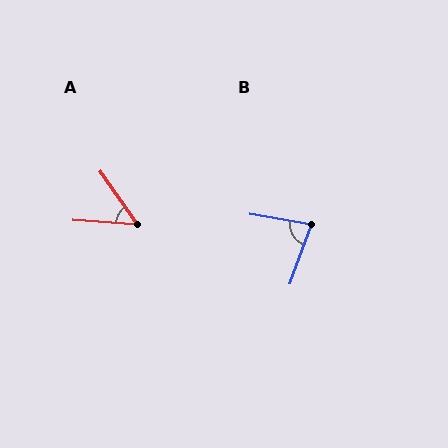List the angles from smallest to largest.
A (51°), B (80°).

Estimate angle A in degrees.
Approximately 51 degrees.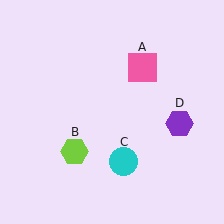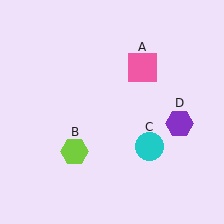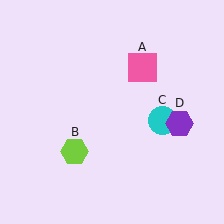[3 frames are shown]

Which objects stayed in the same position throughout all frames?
Pink square (object A) and lime hexagon (object B) and purple hexagon (object D) remained stationary.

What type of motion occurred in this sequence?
The cyan circle (object C) rotated counterclockwise around the center of the scene.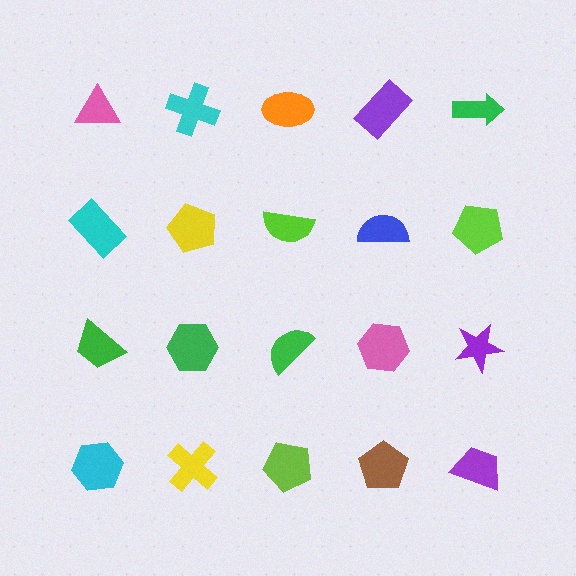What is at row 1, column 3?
An orange ellipse.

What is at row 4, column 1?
A cyan hexagon.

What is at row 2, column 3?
A lime semicircle.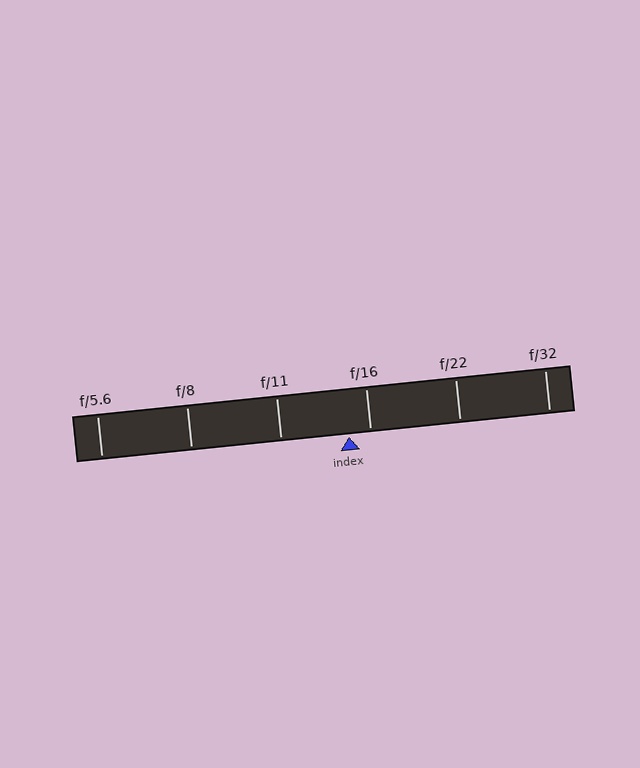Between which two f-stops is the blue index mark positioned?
The index mark is between f/11 and f/16.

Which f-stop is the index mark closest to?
The index mark is closest to f/16.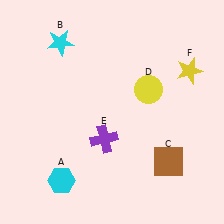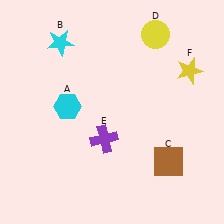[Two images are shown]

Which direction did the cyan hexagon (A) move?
The cyan hexagon (A) moved up.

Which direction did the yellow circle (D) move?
The yellow circle (D) moved up.